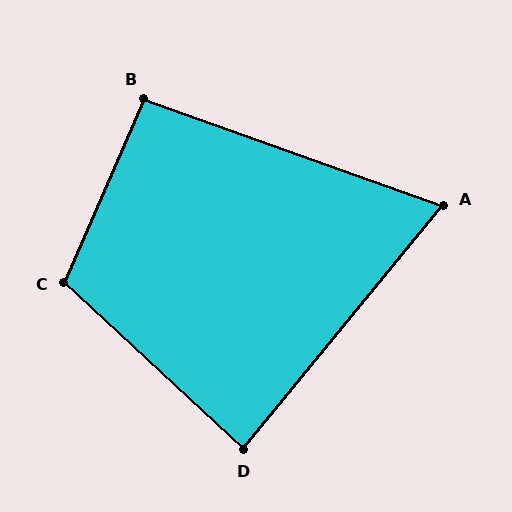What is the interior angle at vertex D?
Approximately 86 degrees (approximately right).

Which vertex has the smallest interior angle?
A, at approximately 70 degrees.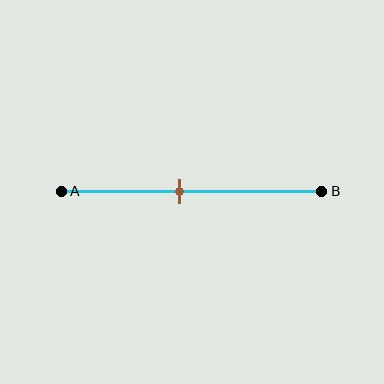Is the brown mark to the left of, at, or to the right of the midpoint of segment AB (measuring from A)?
The brown mark is to the left of the midpoint of segment AB.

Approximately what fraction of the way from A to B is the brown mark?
The brown mark is approximately 45% of the way from A to B.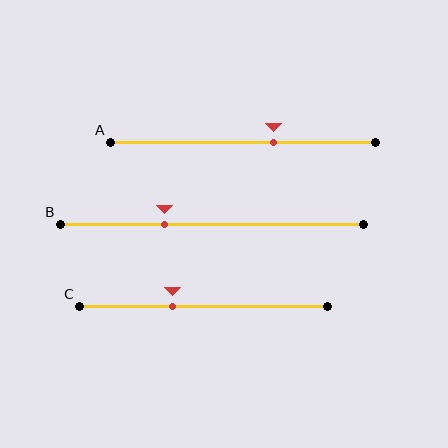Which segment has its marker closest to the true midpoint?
Segment A has its marker closest to the true midpoint.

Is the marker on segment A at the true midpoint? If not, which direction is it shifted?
No, the marker on segment A is shifted to the right by about 12% of the segment length.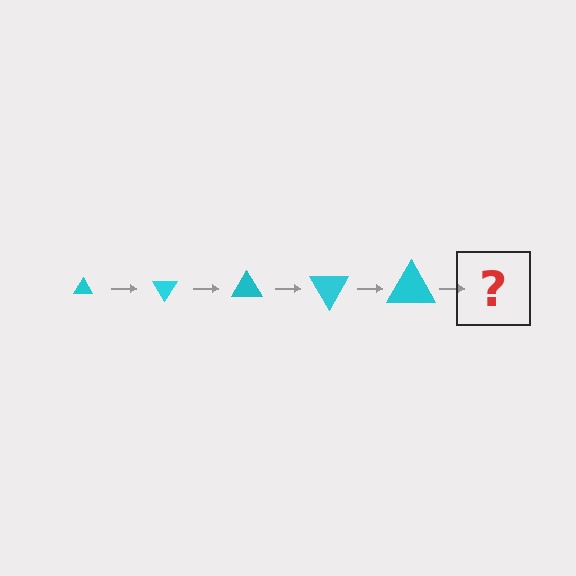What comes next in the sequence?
The next element should be a triangle, larger than the previous one and rotated 300 degrees from the start.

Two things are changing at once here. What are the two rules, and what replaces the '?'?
The two rules are that the triangle grows larger each step and it rotates 60 degrees each step. The '?' should be a triangle, larger than the previous one and rotated 300 degrees from the start.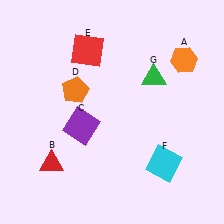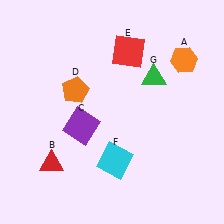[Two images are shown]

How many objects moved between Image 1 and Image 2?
2 objects moved between the two images.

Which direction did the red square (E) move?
The red square (E) moved right.